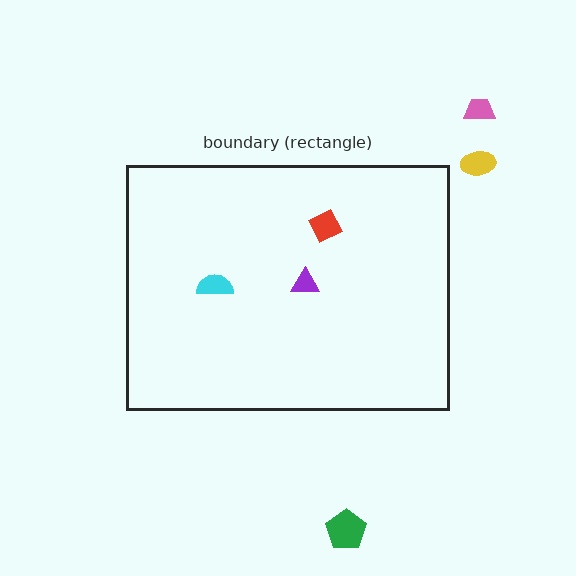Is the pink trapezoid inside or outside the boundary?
Outside.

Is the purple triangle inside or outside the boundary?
Inside.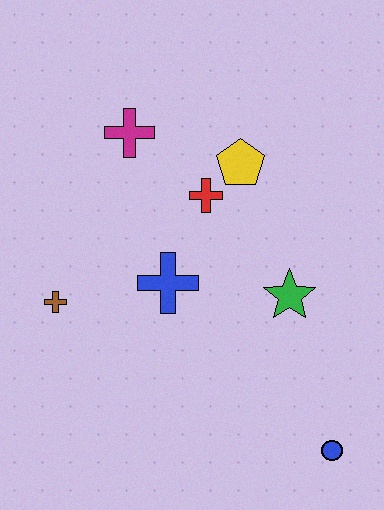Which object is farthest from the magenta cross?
The blue circle is farthest from the magenta cross.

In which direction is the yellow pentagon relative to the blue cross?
The yellow pentagon is above the blue cross.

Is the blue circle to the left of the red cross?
No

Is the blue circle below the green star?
Yes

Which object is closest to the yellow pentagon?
The red cross is closest to the yellow pentagon.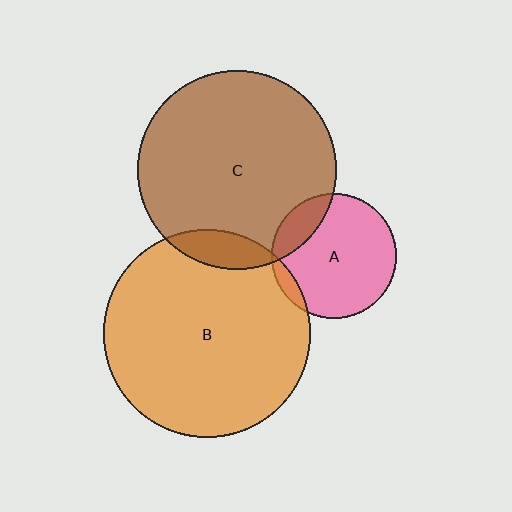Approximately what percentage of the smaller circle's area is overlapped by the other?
Approximately 5%.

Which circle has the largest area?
Circle B (orange).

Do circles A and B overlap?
Yes.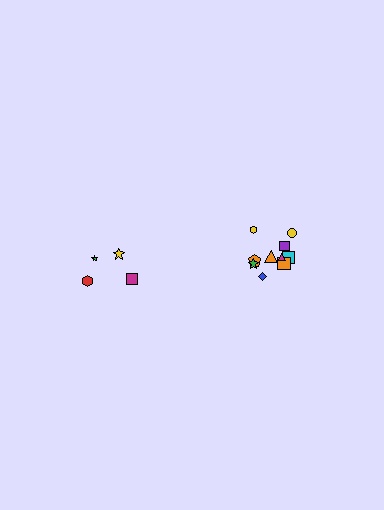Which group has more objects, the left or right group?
The right group.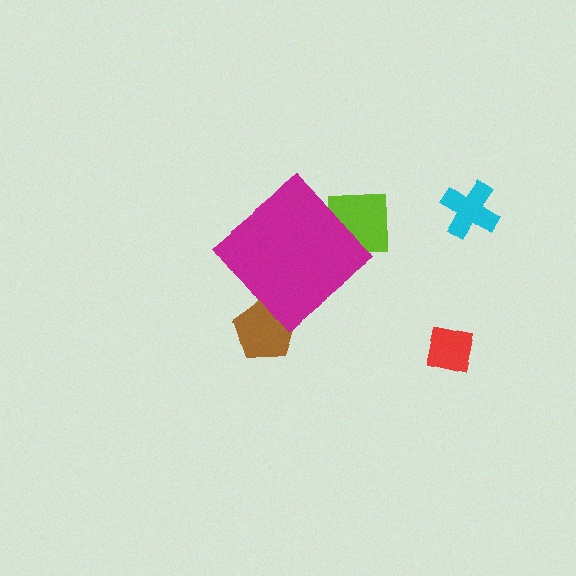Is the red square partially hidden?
No, the red square is fully visible.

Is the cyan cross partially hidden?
No, the cyan cross is fully visible.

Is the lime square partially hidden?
Yes, the lime square is partially hidden behind the magenta diamond.